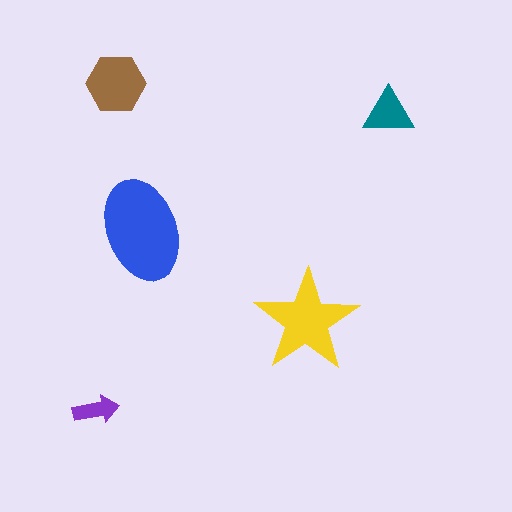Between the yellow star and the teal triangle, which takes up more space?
The yellow star.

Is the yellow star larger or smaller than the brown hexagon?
Larger.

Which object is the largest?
The blue ellipse.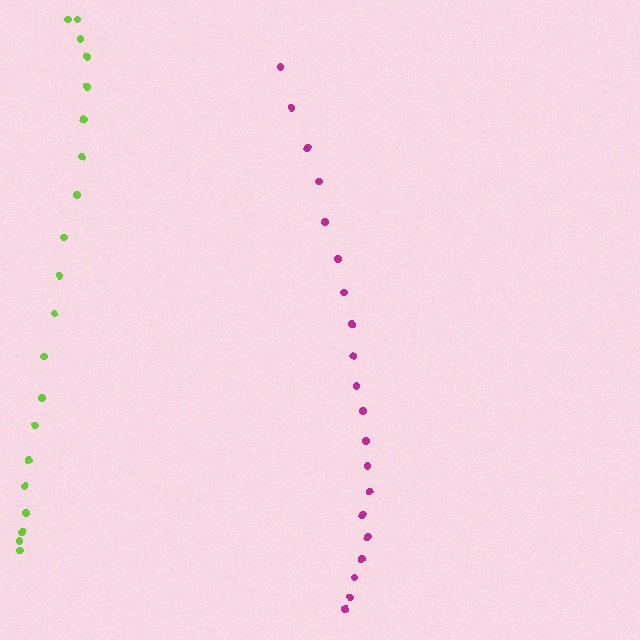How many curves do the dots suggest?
There are 2 distinct paths.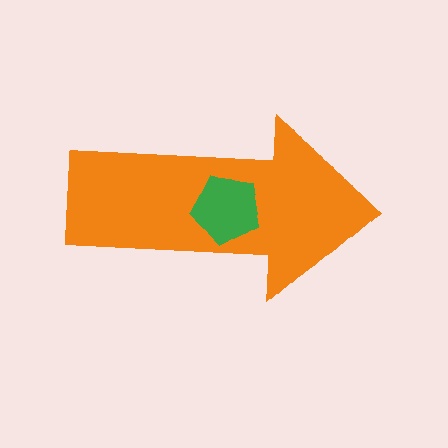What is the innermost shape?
The green pentagon.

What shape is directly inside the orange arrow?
The green pentagon.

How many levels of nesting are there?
2.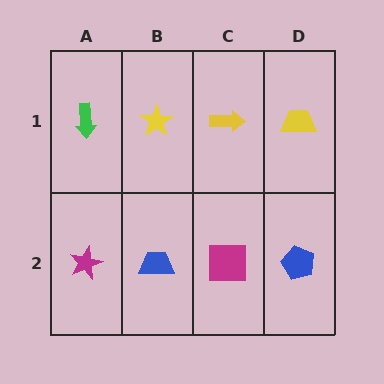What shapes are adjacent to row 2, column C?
A yellow arrow (row 1, column C), a blue trapezoid (row 2, column B), a blue pentagon (row 2, column D).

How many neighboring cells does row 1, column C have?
3.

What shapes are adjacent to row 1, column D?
A blue pentagon (row 2, column D), a yellow arrow (row 1, column C).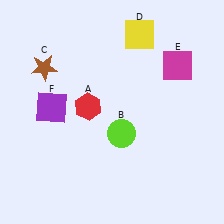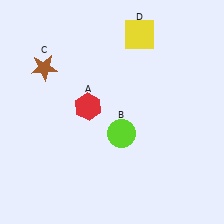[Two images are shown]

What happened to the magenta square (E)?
The magenta square (E) was removed in Image 2. It was in the top-right area of Image 1.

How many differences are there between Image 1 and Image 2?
There are 2 differences between the two images.